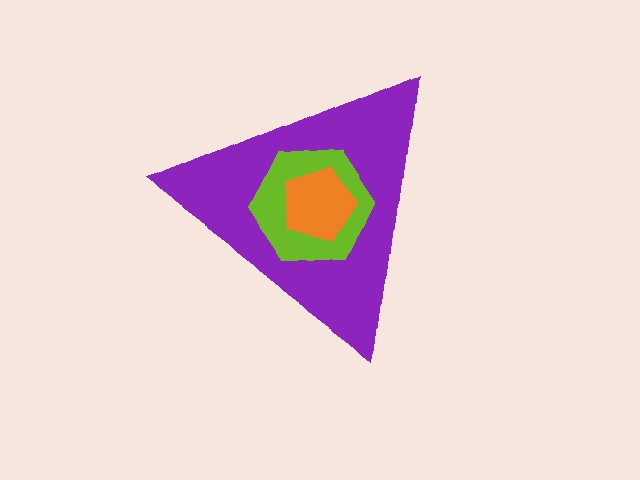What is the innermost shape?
The orange pentagon.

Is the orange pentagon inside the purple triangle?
Yes.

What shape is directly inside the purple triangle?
The lime hexagon.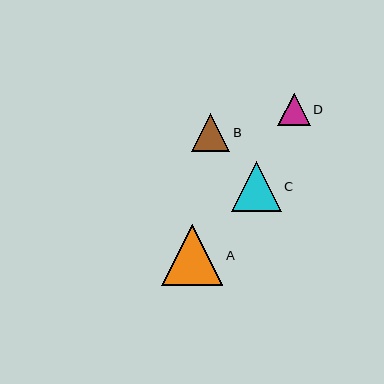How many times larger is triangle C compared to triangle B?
Triangle C is approximately 1.3 times the size of triangle B.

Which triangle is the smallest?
Triangle D is the smallest with a size of approximately 32 pixels.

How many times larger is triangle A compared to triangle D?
Triangle A is approximately 1.9 times the size of triangle D.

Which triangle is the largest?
Triangle A is the largest with a size of approximately 61 pixels.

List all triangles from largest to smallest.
From largest to smallest: A, C, B, D.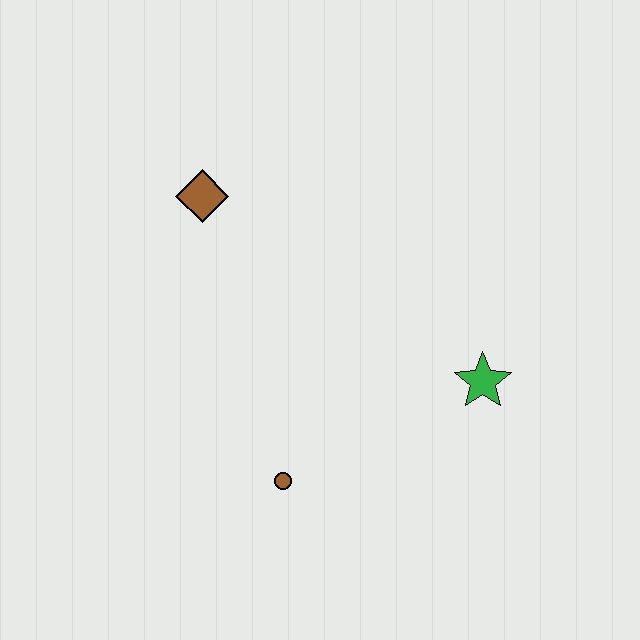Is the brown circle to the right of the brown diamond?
Yes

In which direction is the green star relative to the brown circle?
The green star is to the right of the brown circle.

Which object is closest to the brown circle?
The green star is closest to the brown circle.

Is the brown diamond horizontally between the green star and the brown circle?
No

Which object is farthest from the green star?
The brown diamond is farthest from the green star.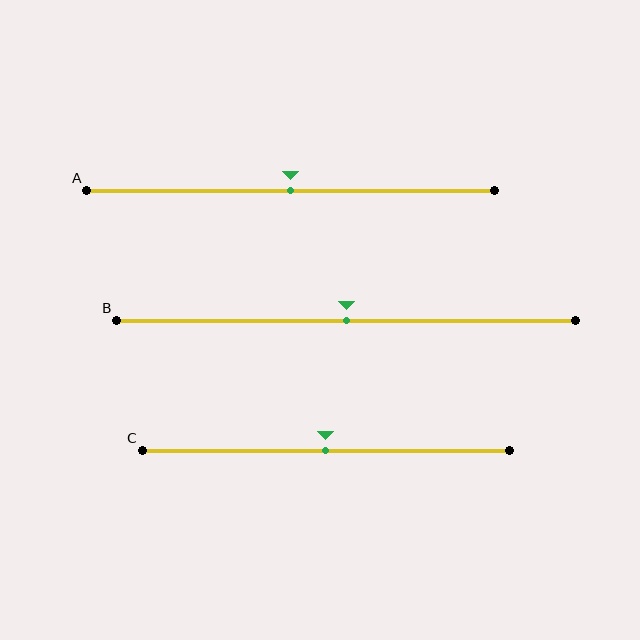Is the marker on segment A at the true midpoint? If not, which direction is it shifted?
Yes, the marker on segment A is at the true midpoint.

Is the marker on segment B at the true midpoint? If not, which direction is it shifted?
Yes, the marker on segment B is at the true midpoint.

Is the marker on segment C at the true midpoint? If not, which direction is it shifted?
Yes, the marker on segment C is at the true midpoint.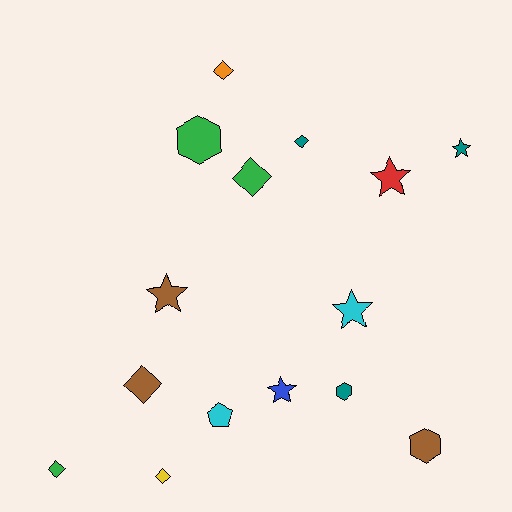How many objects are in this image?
There are 15 objects.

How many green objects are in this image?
There are 3 green objects.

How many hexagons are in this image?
There are 3 hexagons.